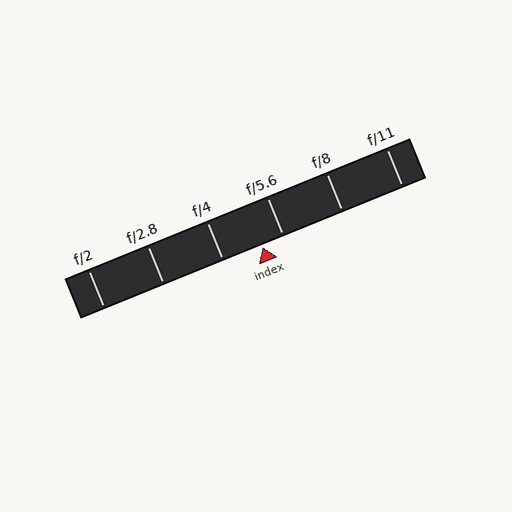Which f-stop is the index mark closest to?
The index mark is closest to f/5.6.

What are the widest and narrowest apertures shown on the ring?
The widest aperture shown is f/2 and the narrowest is f/11.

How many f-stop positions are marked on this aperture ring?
There are 6 f-stop positions marked.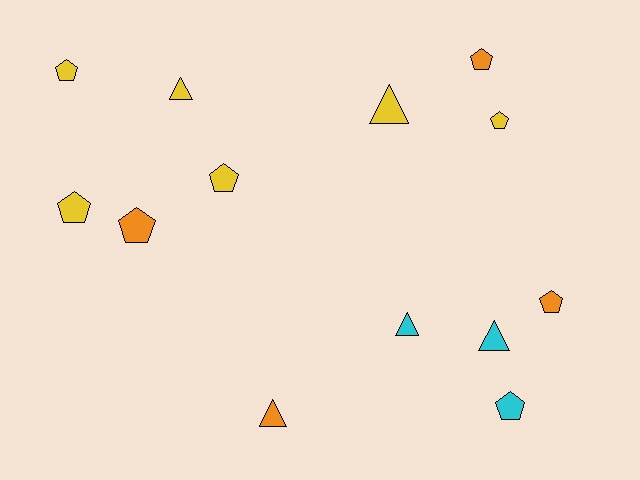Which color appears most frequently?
Yellow, with 6 objects.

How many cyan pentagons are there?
There is 1 cyan pentagon.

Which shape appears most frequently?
Pentagon, with 8 objects.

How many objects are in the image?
There are 13 objects.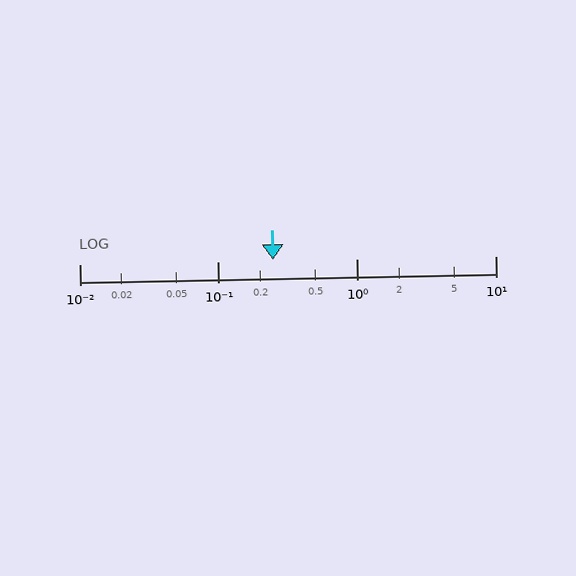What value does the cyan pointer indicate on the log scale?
The pointer indicates approximately 0.25.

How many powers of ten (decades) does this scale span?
The scale spans 3 decades, from 0.01 to 10.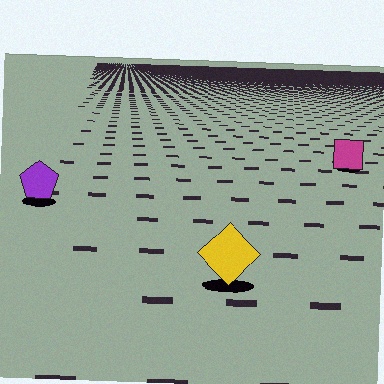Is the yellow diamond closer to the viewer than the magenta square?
Yes. The yellow diamond is closer — you can tell from the texture gradient: the ground texture is coarser near it.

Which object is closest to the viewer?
The yellow diamond is closest. The texture marks near it are larger and more spread out.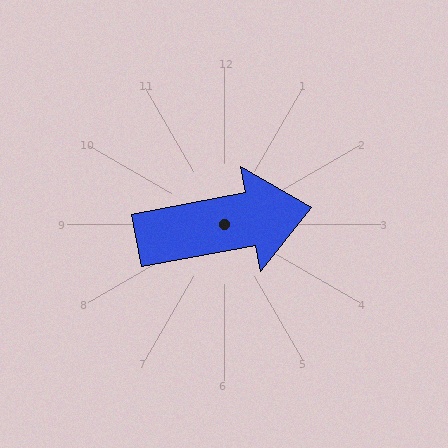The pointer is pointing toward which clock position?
Roughly 3 o'clock.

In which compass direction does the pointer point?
East.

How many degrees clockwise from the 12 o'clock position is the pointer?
Approximately 79 degrees.